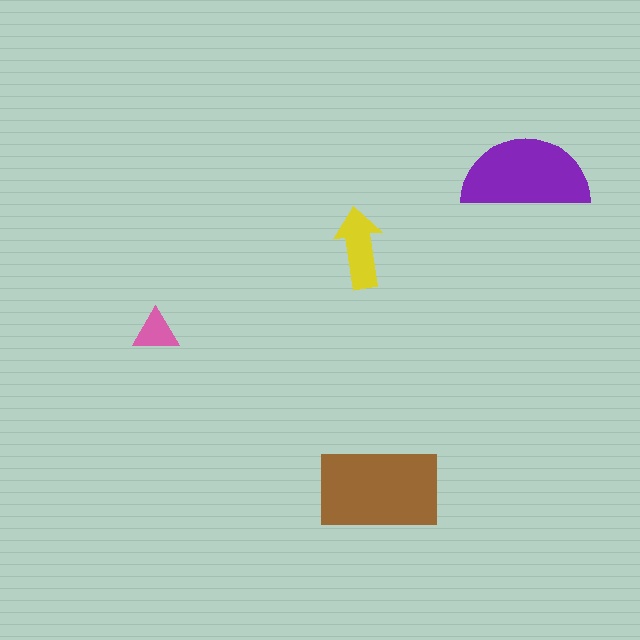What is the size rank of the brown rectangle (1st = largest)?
1st.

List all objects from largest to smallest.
The brown rectangle, the purple semicircle, the yellow arrow, the pink triangle.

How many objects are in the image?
There are 4 objects in the image.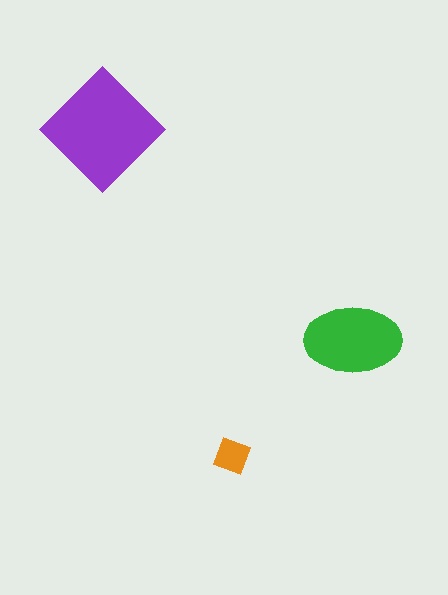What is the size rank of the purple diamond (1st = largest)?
1st.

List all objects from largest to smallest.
The purple diamond, the green ellipse, the orange square.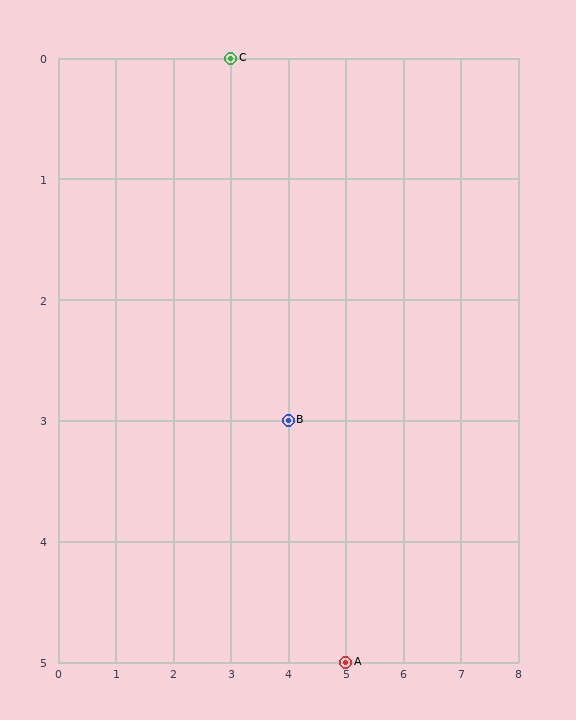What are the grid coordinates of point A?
Point A is at grid coordinates (5, 5).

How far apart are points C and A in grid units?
Points C and A are 2 columns and 5 rows apart (about 5.4 grid units diagonally).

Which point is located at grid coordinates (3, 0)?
Point C is at (3, 0).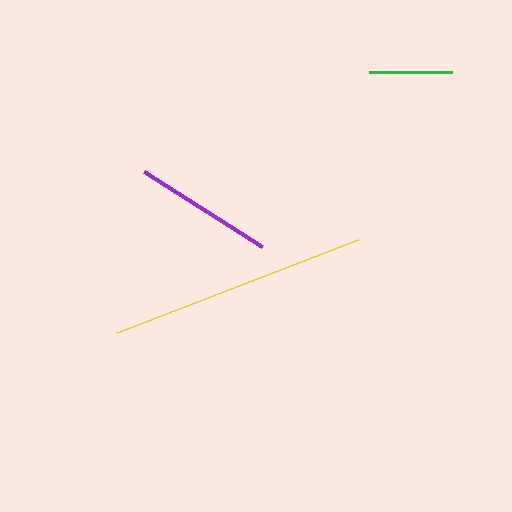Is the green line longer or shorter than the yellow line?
The yellow line is longer than the green line.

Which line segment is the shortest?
The green line is the shortest at approximately 84 pixels.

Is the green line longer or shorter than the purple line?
The purple line is longer than the green line.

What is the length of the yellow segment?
The yellow segment is approximately 259 pixels long.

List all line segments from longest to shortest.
From longest to shortest: yellow, purple, green.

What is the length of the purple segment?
The purple segment is approximately 140 pixels long.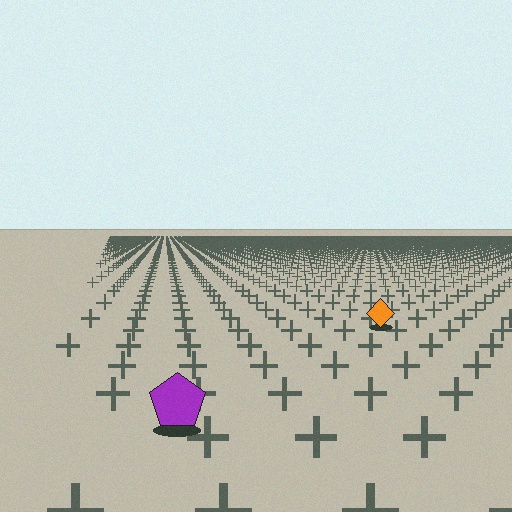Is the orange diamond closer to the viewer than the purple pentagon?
No. The purple pentagon is closer — you can tell from the texture gradient: the ground texture is coarser near it.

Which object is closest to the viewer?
The purple pentagon is closest. The texture marks near it are larger and more spread out.